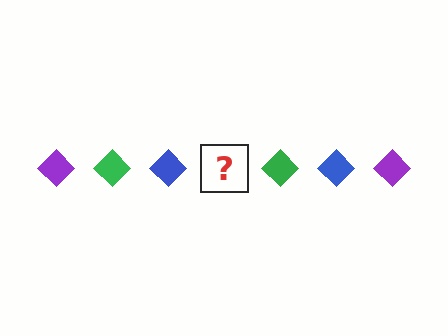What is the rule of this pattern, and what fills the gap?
The rule is that the pattern cycles through purple, green, blue diamonds. The gap should be filled with a purple diamond.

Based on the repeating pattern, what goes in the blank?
The blank should be a purple diamond.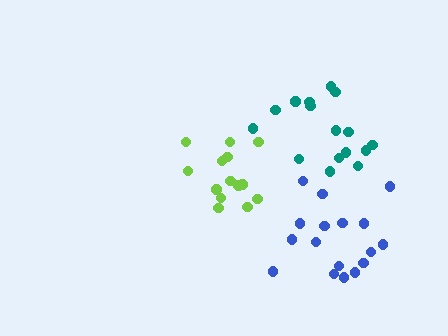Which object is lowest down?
The blue cluster is bottommost.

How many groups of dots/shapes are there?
There are 3 groups.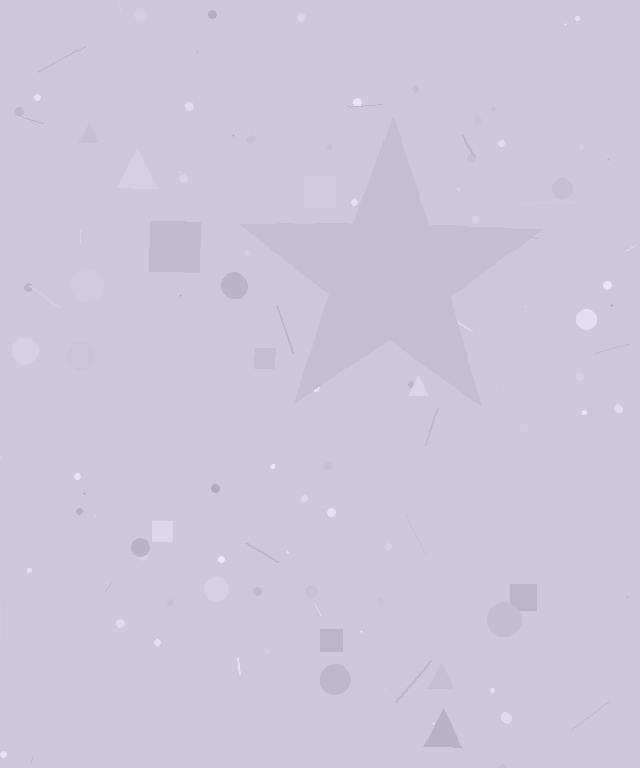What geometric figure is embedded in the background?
A star is embedded in the background.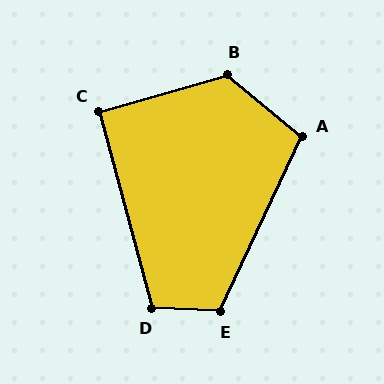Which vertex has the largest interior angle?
B, at approximately 124 degrees.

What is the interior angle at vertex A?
Approximately 105 degrees (obtuse).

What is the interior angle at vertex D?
Approximately 108 degrees (obtuse).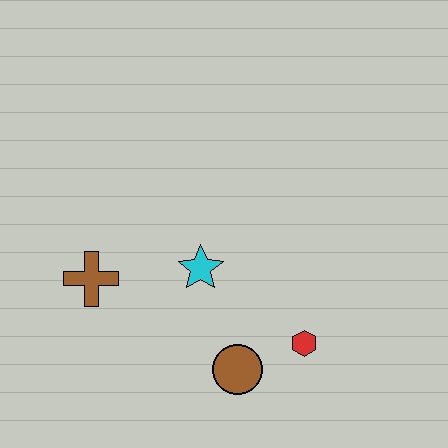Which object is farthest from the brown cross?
The red hexagon is farthest from the brown cross.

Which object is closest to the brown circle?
The red hexagon is closest to the brown circle.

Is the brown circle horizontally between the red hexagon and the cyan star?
Yes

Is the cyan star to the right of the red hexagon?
No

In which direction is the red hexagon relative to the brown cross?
The red hexagon is to the right of the brown cross.